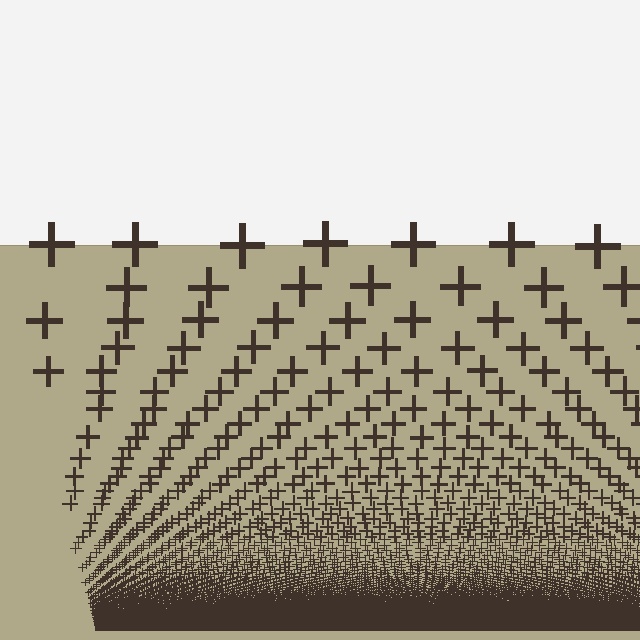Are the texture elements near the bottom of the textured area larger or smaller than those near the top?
Smaller. The gradient is inverted — elements near the bottom are smaller and denser.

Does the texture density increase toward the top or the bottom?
Density increases toward the bottom.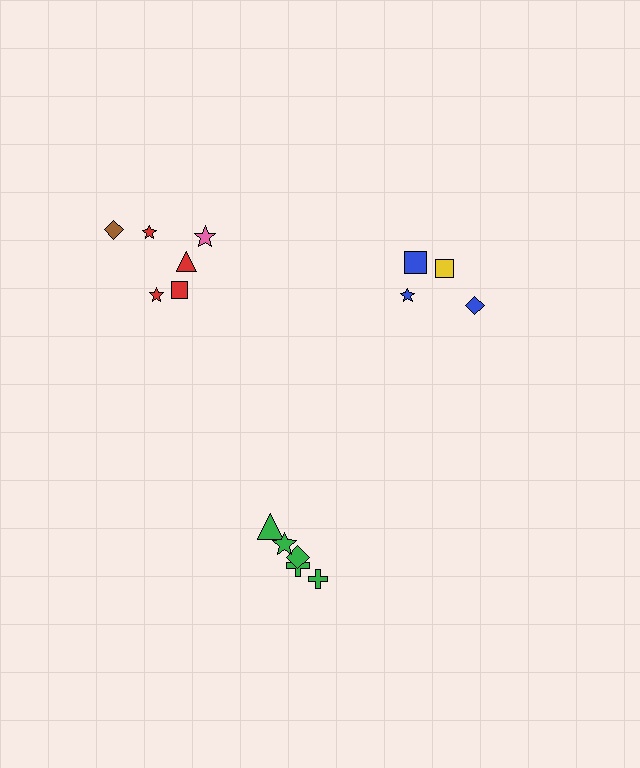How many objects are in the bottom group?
There are 5 objects.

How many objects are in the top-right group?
There are 4 objects.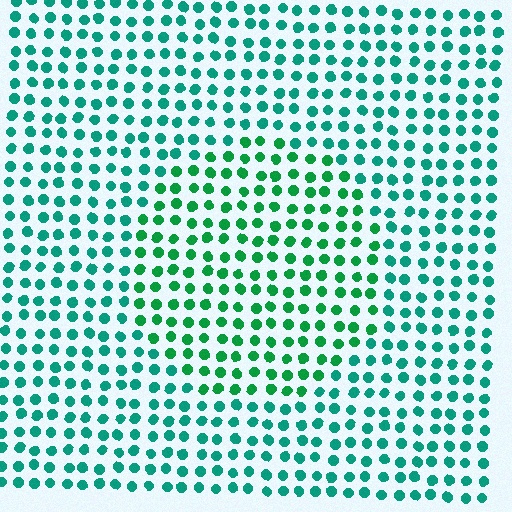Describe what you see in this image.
The image is filled with small teal elements in a uniform arrangement. A circle-shaped region is visible where the elements are tinted to a slightly different hue, forming a subtle color boundary.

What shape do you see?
I see a circle.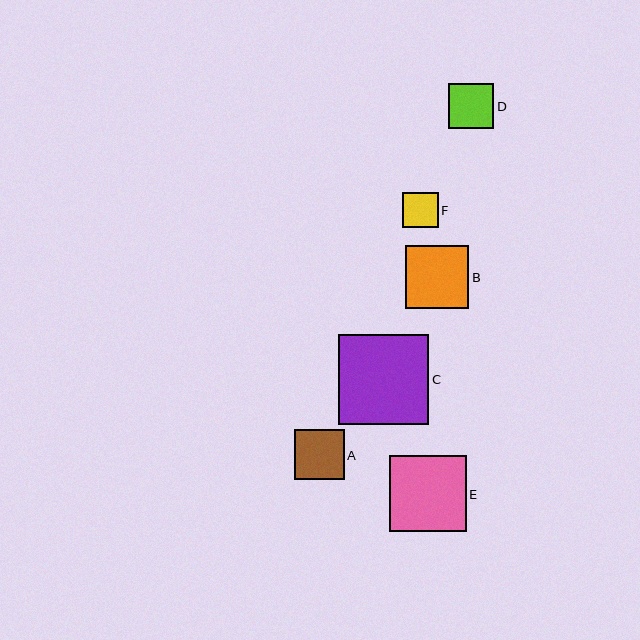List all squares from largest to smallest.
From largest to smallest: C, E, B, A, D, F.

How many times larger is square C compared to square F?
Square C is approximately 2.5 times the size of square F.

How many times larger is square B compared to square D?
Square B is approximately 1.4 times the size of square D.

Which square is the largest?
Square C is the largest with a size of approximately 90 pixels.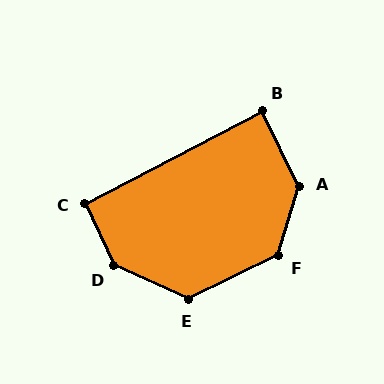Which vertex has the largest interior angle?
D, at approximately 139 degrees.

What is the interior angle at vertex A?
Approximately 137 degrees (obtuse).